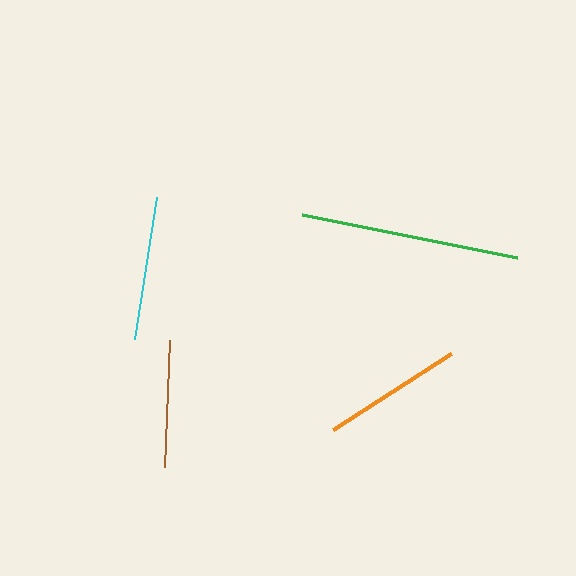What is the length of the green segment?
The green segment is approximately 219 pixels long.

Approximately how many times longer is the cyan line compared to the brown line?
The cyan line is approximately 1.1 times the length of the brown line.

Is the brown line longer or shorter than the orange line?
The orange line is longer than the brown line.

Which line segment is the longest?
The green line is the longest at approximately 219 pixels.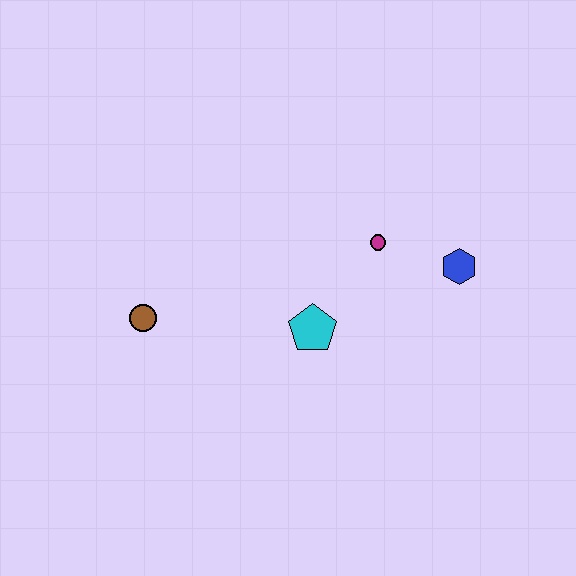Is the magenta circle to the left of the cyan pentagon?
No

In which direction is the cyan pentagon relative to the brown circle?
The cyan pentagon is to the right of the brown circle.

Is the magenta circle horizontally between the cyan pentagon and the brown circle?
No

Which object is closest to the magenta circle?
The blue hexagon is closest to the magenta circle.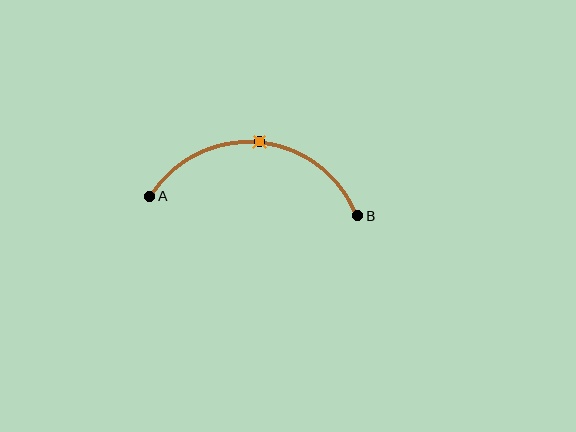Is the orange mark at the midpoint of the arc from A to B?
Yes. The orange mark lies on the arc at equal arc-length from both A and B — it is the arc midpoint.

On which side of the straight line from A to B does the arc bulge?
The arc bulges above the straight line connecting A and B.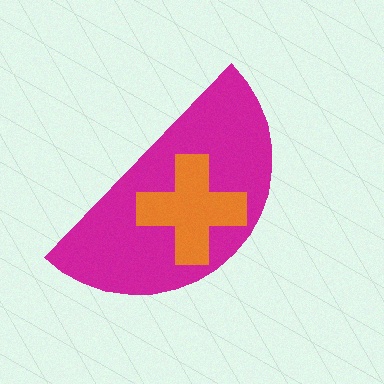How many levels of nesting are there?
2.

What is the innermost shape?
The orange cross.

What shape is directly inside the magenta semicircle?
The orange cross.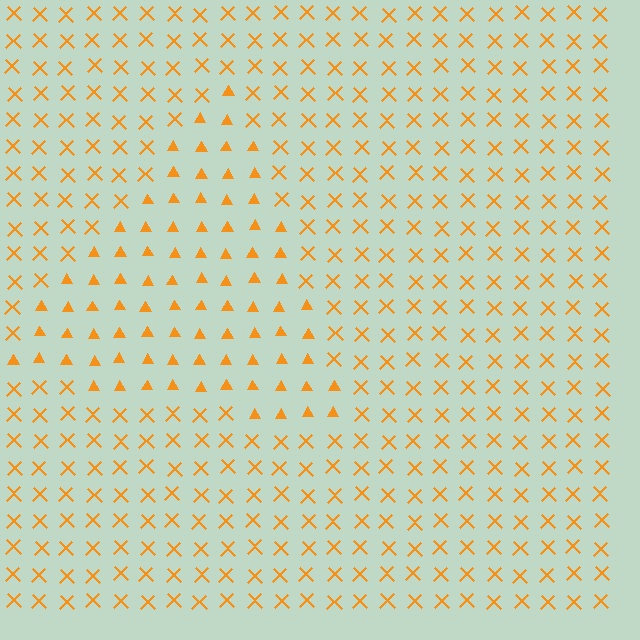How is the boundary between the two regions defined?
The boundary is defined by a change in element shape: triangles inside vs. X marks outside. All elements share the same color and spacing.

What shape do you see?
I see a triangle.